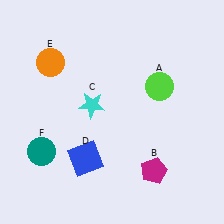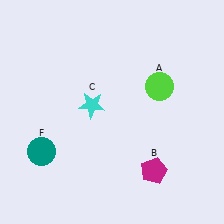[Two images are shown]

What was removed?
The orange circle (E), the blue square (D) were removed in Image 2.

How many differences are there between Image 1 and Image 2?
There are 2 differences between the two images.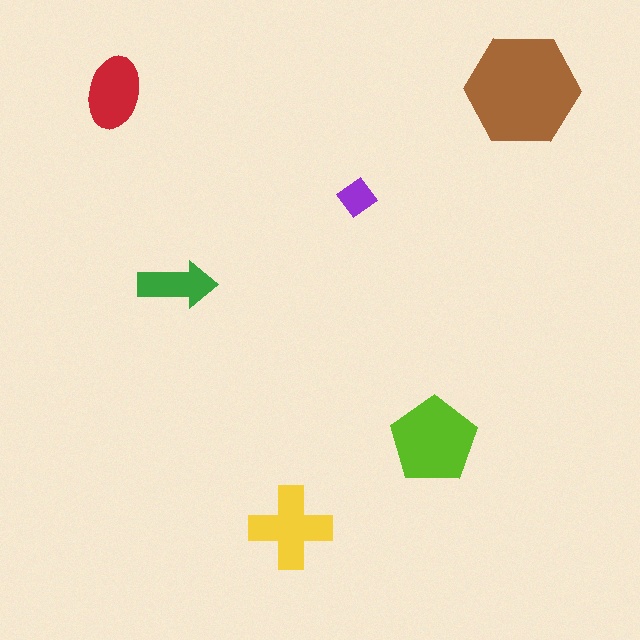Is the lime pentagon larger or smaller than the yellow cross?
Larger.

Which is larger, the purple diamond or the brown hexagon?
The brown hexagon.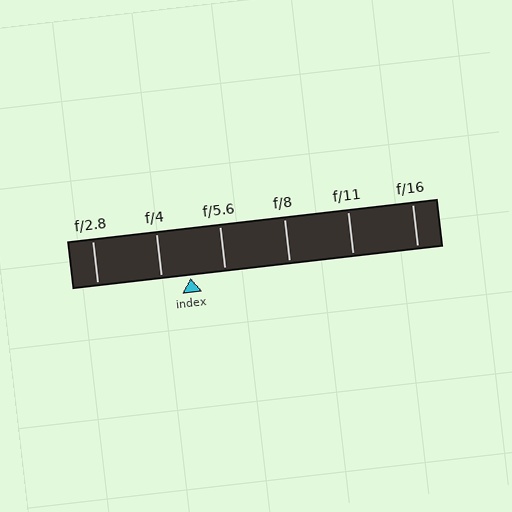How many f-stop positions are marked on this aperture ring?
There are 6 f-stop positions marked.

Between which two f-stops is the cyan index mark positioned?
The index mark is between f/4 and f/5.6.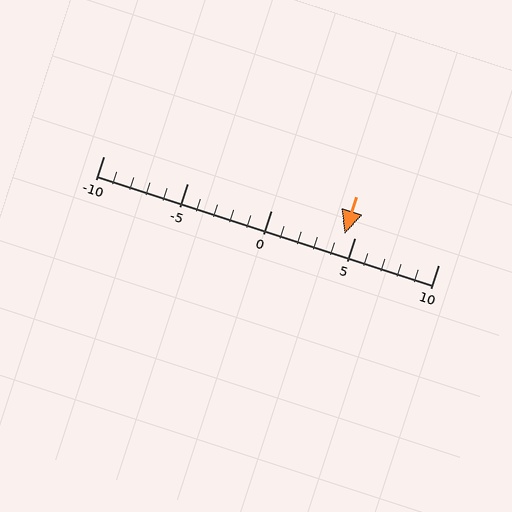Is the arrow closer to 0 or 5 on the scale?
The arrow is closer to 5.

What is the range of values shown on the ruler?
The ruler shows values from -10 to 10.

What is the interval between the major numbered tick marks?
The major tick marks are spaced 5 units apart.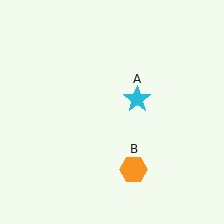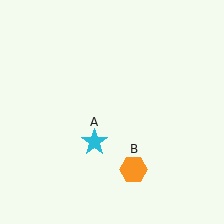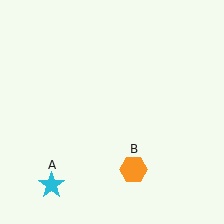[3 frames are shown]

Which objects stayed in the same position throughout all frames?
Orange hexagon (object B) remained stationary.